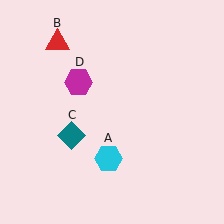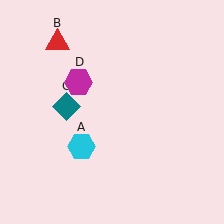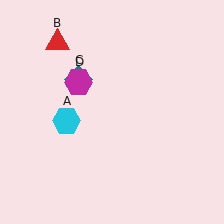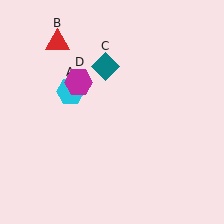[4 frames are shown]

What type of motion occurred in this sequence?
The cyan hexagon (object A), teal diamond (object C) rotated clockwise around the center of the scene.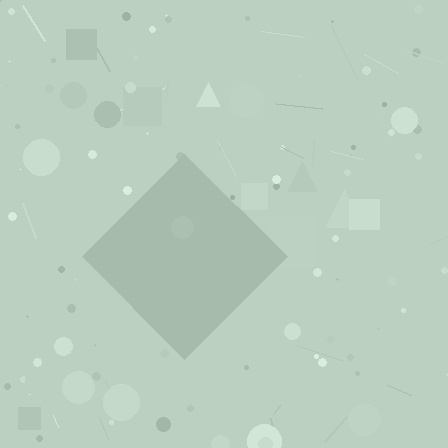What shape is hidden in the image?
A diamond is hidden in the image.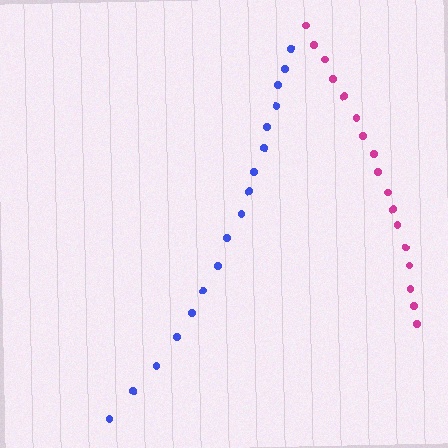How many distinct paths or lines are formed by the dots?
There are 2 distinct paths.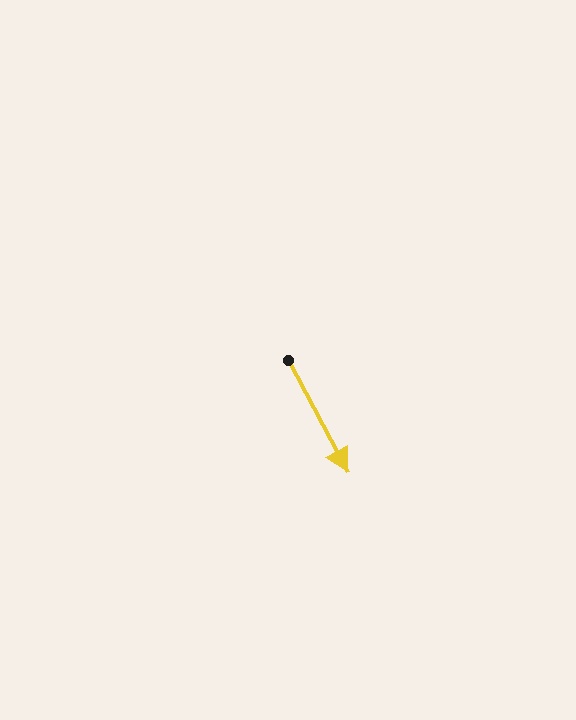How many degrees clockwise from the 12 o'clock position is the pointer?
Approximately 152 degrees.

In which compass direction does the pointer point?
Southeast.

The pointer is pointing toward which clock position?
Roughly 5 o'clock.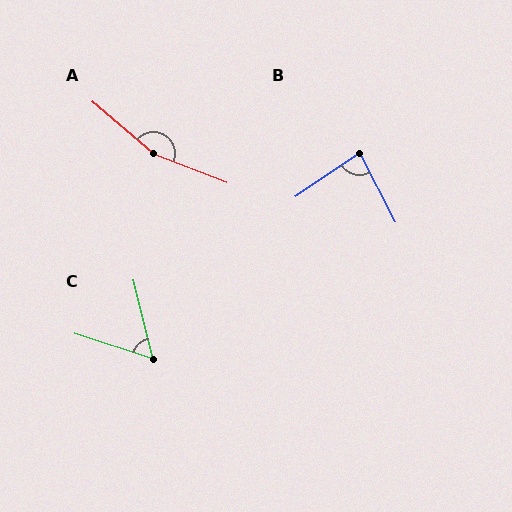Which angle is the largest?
A, at approximately 161 degrees.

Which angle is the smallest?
C, at approximately 58 degrees.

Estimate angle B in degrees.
Approximately 83 degrees.